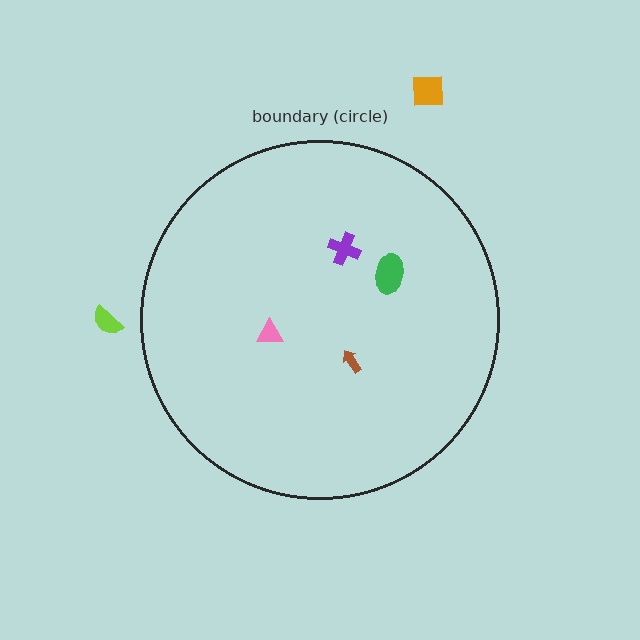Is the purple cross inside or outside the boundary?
Inside.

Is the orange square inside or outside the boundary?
Outside.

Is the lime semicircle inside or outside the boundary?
Outside.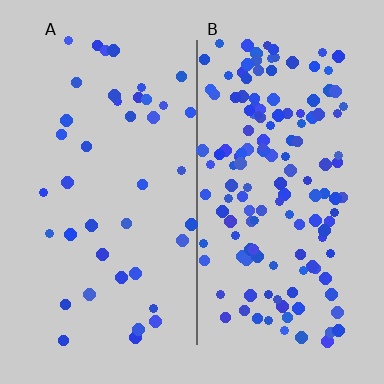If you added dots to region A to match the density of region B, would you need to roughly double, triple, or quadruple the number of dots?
Approximately quadruple.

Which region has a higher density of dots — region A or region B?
B (the right).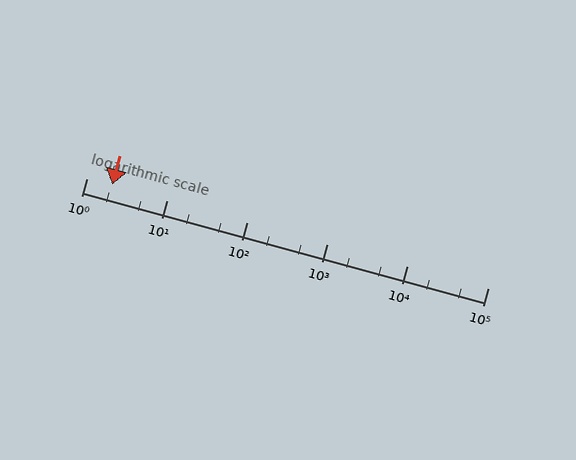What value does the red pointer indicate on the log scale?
The pointer indicates approximately 2.1.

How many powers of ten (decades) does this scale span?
The scale spans 5 decades, from 1 to 100000.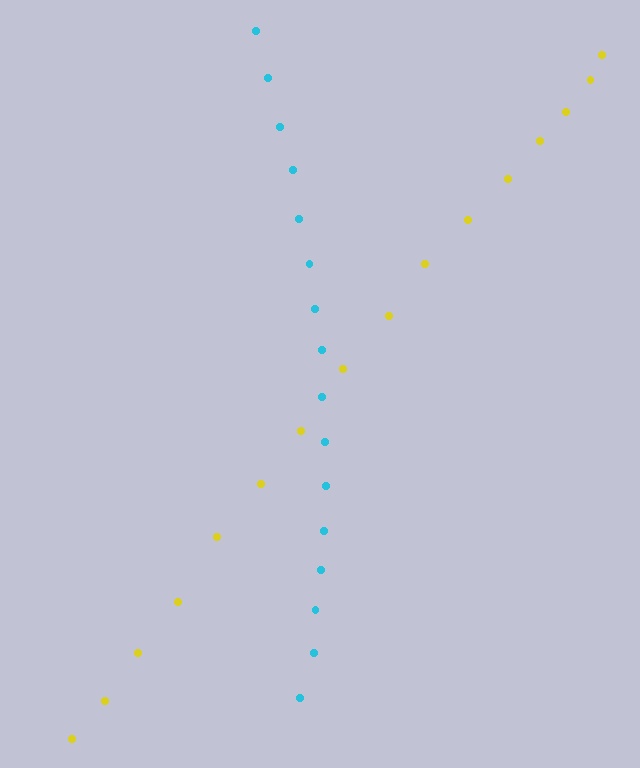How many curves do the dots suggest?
There are 2 distinct paths.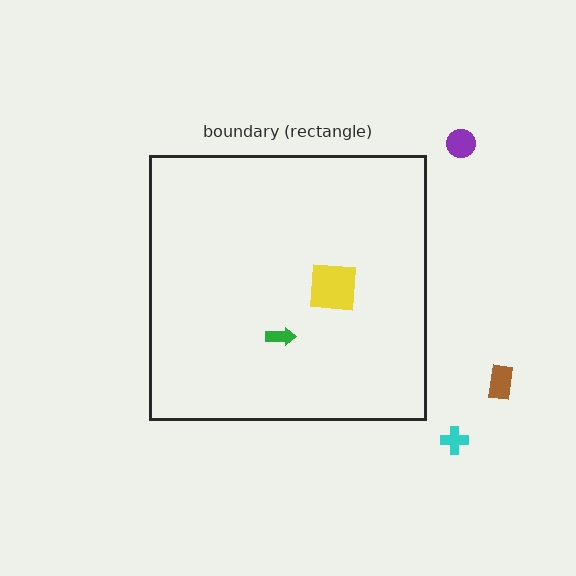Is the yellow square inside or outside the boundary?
Inside.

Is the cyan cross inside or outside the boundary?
Outside.